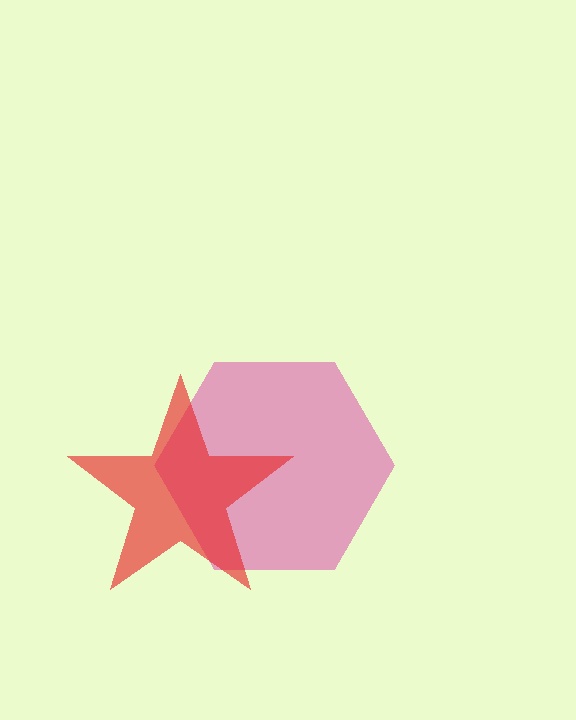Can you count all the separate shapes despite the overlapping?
Yes, there are 2 separate shapes.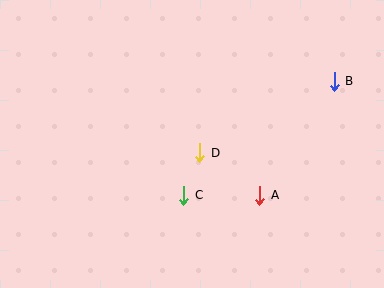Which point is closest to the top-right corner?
Point B is closest to the top-right corner.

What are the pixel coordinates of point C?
Point C is at (184, 195).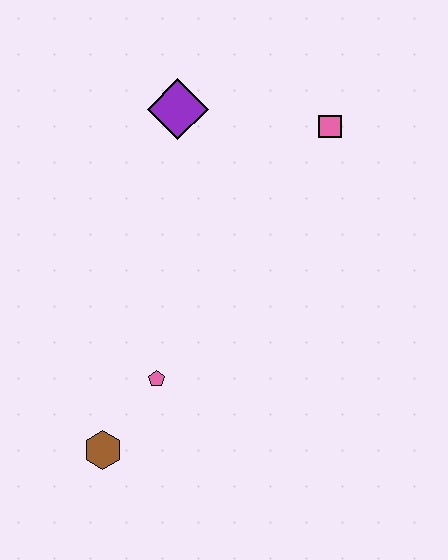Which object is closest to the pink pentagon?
The brown hexagon is closest to the pink pentagon.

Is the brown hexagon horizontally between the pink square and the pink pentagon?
No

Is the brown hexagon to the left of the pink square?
Yes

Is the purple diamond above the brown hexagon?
Yes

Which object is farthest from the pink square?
The brown hexagon is farthest from the pink square.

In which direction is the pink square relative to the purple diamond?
The pink square is to the right of the purple diamond.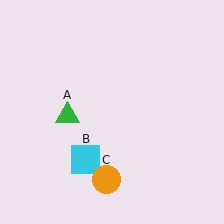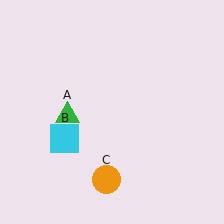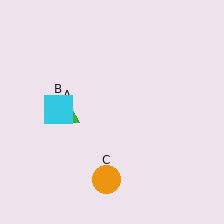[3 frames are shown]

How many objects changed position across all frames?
1 object changed position: cyan square (object B).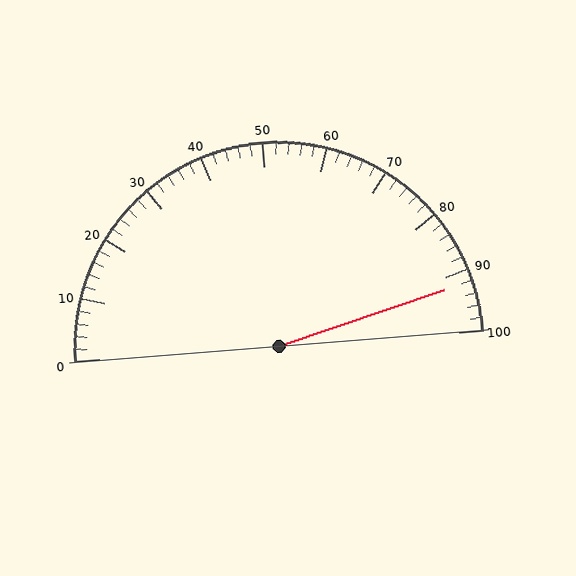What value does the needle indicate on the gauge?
The needle indicates approximately 92.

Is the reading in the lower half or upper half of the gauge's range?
The reading is in the upper half of the range (0 to 100).